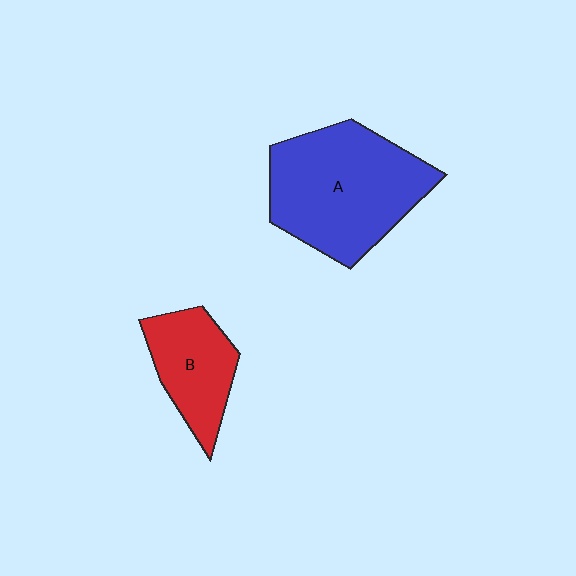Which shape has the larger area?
Shape A (blue).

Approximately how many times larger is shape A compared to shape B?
Approximately 1.9 times.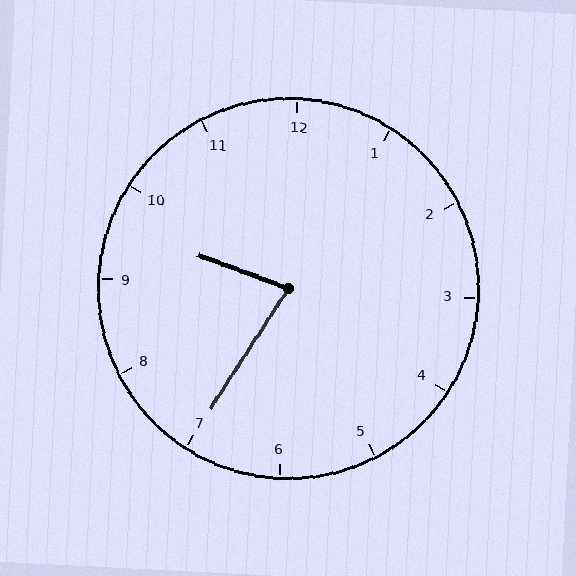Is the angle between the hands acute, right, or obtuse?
It is acute.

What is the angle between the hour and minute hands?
Approximately 78 degrees.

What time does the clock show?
9:35.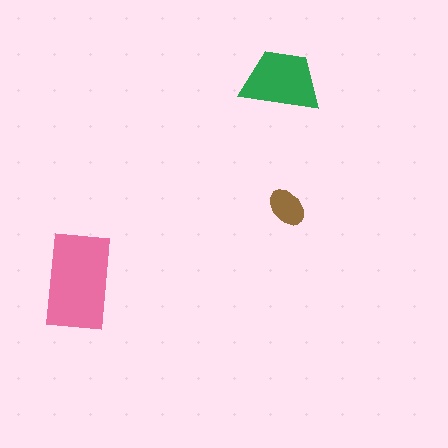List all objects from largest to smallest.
The pink rectangle, the green trapezoid, the brown ellipse.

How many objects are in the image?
There are 3 objects in the image.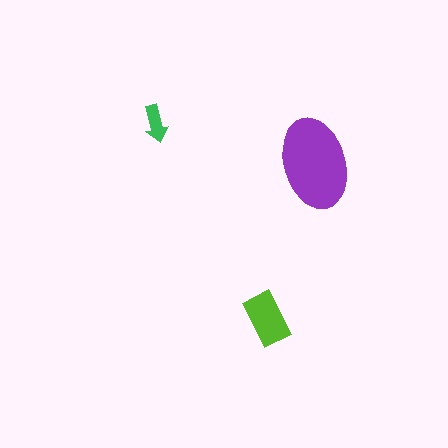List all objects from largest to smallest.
The purple ellipse, the lime rectangle, the green arrow.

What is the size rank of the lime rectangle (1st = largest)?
2nd.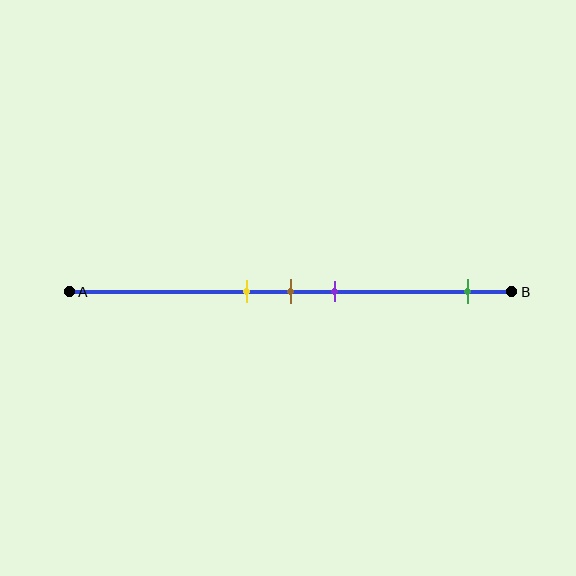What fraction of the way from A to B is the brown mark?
The brown mark is approximately 50% (0.5) of the way from A to B.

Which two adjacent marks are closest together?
The yellow and brown marks are the closest adjacent pair.